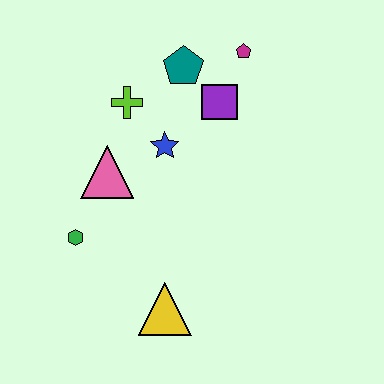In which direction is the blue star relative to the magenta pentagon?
The blue star is below the magenta pentagon.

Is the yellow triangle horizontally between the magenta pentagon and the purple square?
No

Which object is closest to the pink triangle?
The blue star is closest to the pink triangle.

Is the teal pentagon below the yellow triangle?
No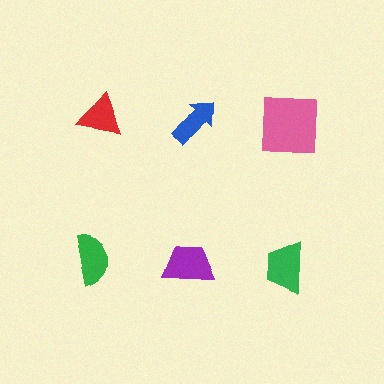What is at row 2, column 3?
A green trapezoid.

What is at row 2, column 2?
A purple trapezoid.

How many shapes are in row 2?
3 shapes.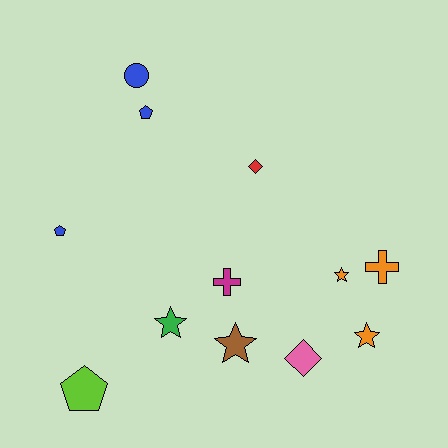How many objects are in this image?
There are 12 objects.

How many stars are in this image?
There are 4 stars.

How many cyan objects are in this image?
There are no cyan objects.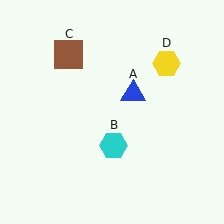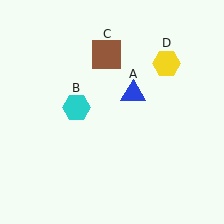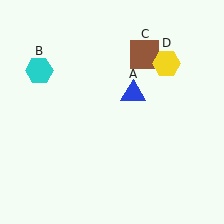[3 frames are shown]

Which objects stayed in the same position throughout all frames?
Blue triangle (object A) and yellow hexagon (object D) remained stationary.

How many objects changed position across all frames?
2 objects changed position: cyan hexagon (object B), brown square (object C).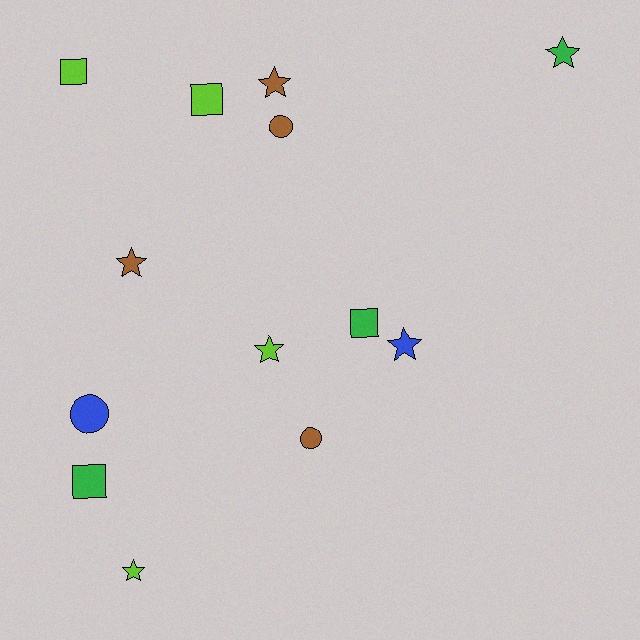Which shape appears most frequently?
Star, with 6 objects.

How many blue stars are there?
There is 1 blue star.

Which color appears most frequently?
Brown, with 4 objects.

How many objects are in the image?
There are 13 objects.